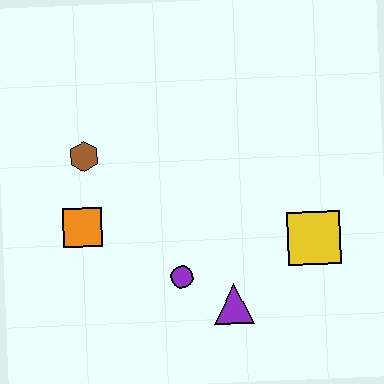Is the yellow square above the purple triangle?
Yes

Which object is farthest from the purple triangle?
The brown hexagon is farthest from the purple triangle.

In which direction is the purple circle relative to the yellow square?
The purple circle is to the left of the yellow square.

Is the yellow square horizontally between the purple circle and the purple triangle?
No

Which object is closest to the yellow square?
The purple triangle is closest to the yellow square.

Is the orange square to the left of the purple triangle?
Yes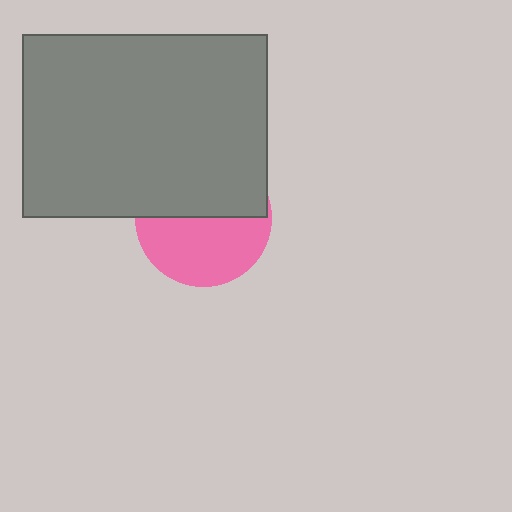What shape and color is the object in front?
The object in front is a gray rectangle.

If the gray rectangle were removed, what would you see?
You would see the complete pink circle.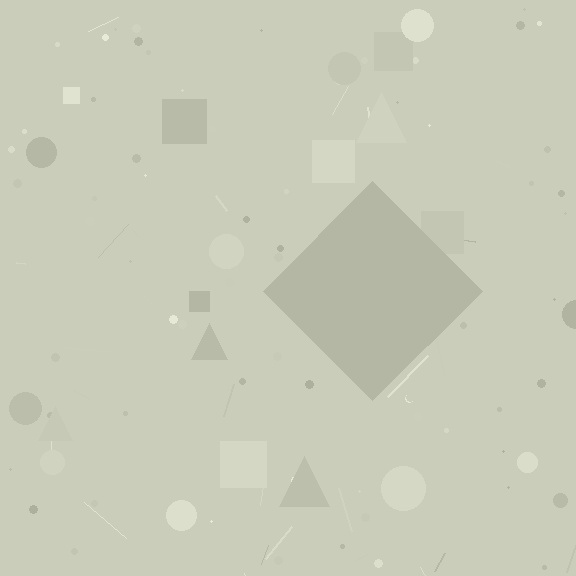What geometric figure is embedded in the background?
A diamond is embedded in the background.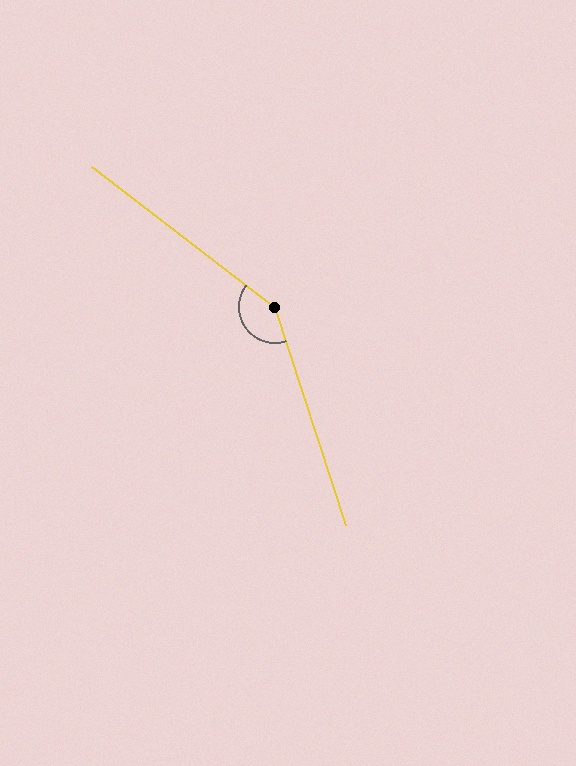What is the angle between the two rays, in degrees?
Approximately 145 degrees.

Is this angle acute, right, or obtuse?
It is obtuse.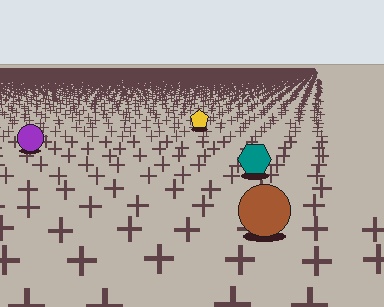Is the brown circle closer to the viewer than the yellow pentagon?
Yes. The brown circle is closer — you can tell from the texture gradient: the ground texture is coarser near it.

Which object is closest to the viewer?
The brown circle is closest. The texture marks near it are larger and more spread out.